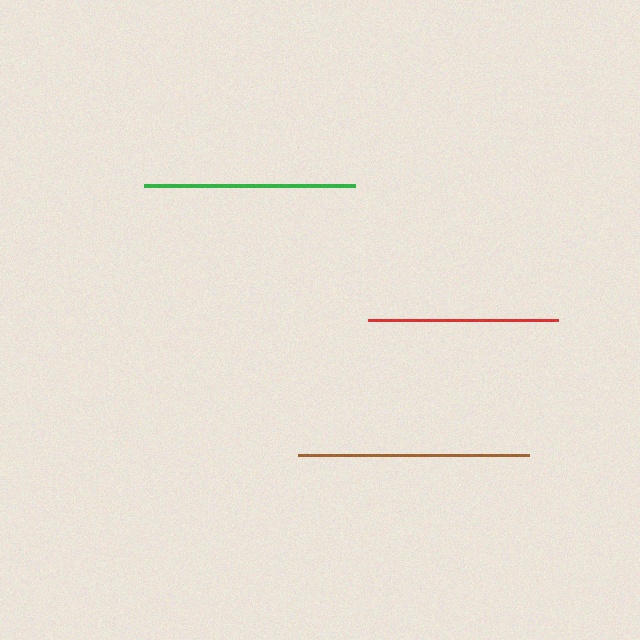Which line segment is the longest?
The brown line is the longest at approximately 231 pixels.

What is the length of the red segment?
The red segment is approximately 189 pixels long.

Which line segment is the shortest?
The red line is the shortest at approximately 189 pixels.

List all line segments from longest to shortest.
From longest to shortest: brown, green, red.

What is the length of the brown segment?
The brown segment is approximately 231 pixels long.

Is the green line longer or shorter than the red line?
The green line is longer than the red line.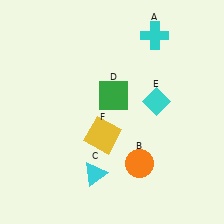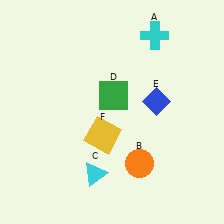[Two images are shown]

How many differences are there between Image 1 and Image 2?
There is 1 difference between the two images.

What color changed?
The diamond (E) changed from cyan in Image 1 to blue in Image 2.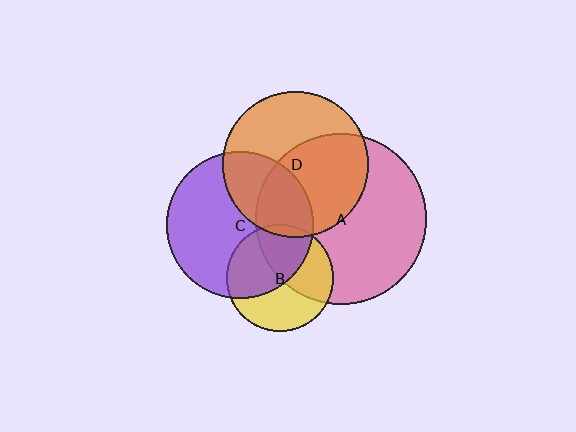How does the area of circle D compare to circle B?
Approximately 1.9 times.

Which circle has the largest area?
Circle A (pink).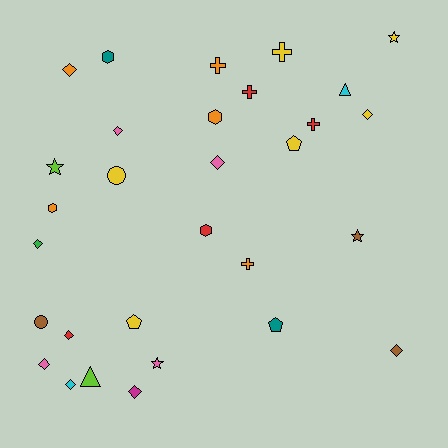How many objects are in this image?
There are 30 objects.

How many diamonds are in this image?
There are 10 diamonds.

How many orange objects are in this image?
There are 5 orange objects.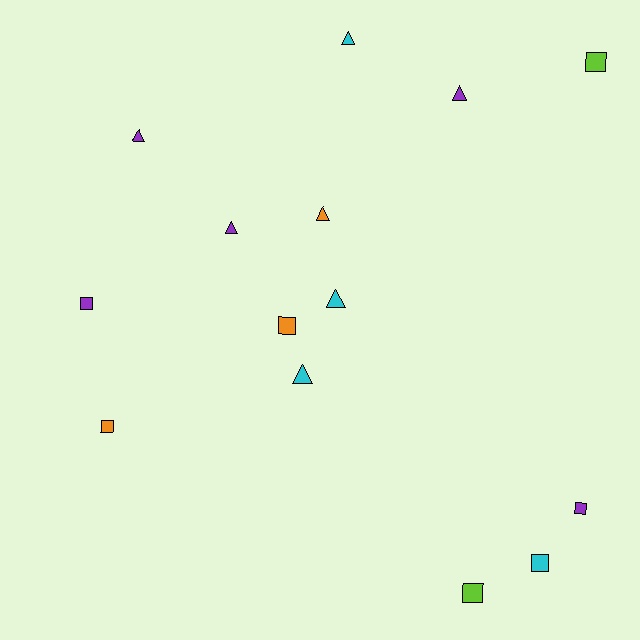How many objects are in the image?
There are 14 objects.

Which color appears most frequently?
Purple, with 5 objects.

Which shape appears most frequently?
Square, with 7 objects.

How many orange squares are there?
There are 2 orange squares.